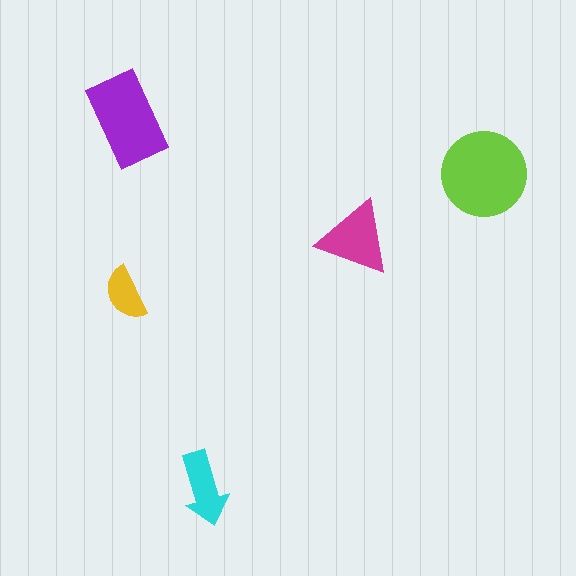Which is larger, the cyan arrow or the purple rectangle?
The purple rectangle.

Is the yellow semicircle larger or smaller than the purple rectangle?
Smaller.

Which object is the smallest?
The yellow semicircle.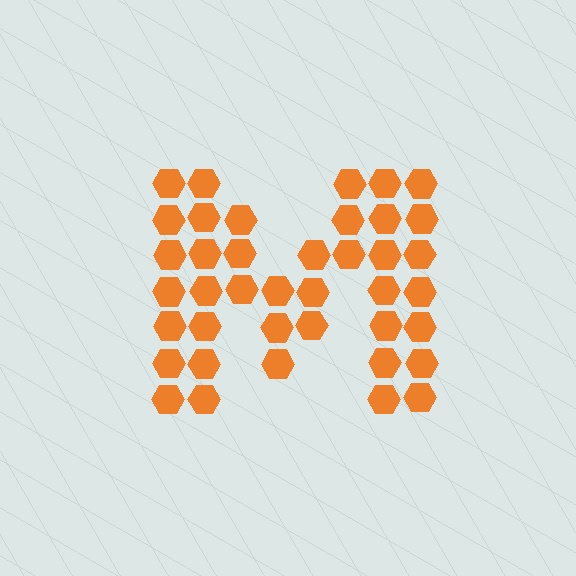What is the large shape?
The large shape is the letter M.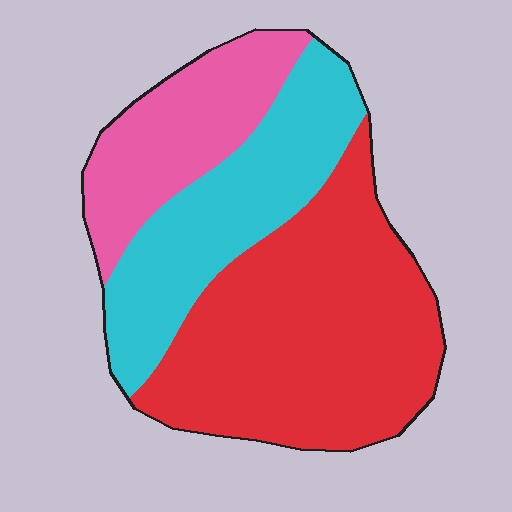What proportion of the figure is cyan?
Cyan covers 29% of the figure.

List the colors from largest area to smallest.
From largest to smallest: red, cyan, pink.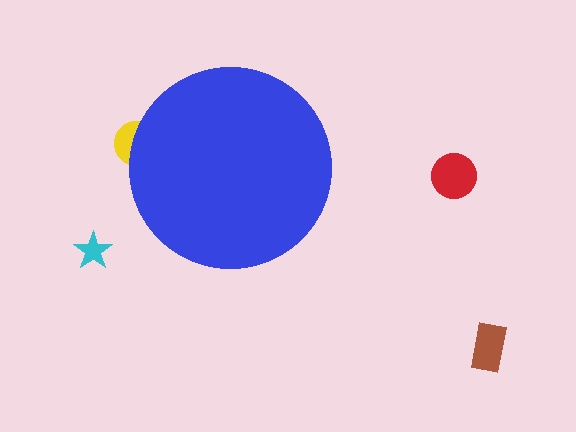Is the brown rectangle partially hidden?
No, the brown rectangle is fully visible.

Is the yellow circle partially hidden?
Yes, the yellow circle is partially hidden behind the blue circle.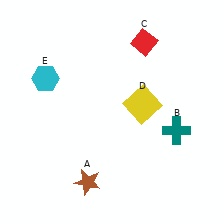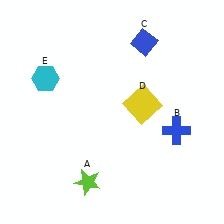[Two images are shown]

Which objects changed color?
A changed from brown to lime. B changed from teal to blue. C changed from red to blue.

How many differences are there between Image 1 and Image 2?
There are 3 differences between the two images.